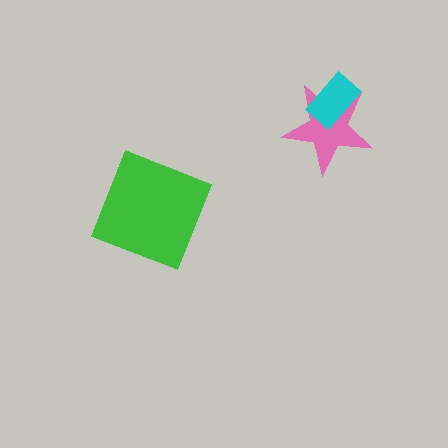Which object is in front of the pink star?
The cyan rectangle is in front of the pink star.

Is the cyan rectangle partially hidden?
No, no other shape covers it.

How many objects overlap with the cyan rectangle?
1 object overlaps with the cyan rectangle.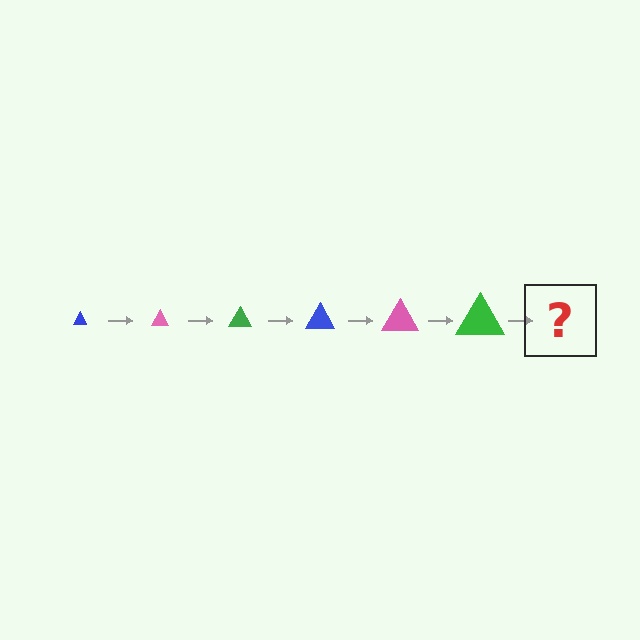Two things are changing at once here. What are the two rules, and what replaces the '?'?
The two rules are that the triangle grows larger each step and the color cycles through blue, pink, and green. The '?' should be a blue triangle, larger than the previous one.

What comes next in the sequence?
The next element should be a blue triangle, larger than the previous one.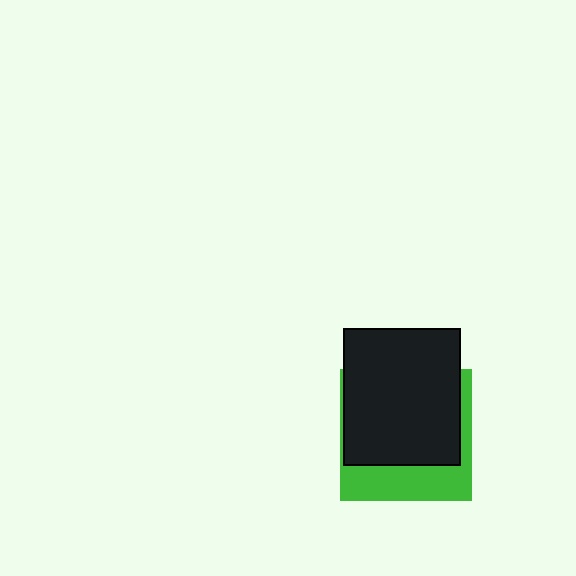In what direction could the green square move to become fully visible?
The green square could move down. That would shift it out from behind the black rectangle entirely.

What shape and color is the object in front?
The object in front is a black rectangle.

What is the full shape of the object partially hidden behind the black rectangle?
The partially hidden object is a green square.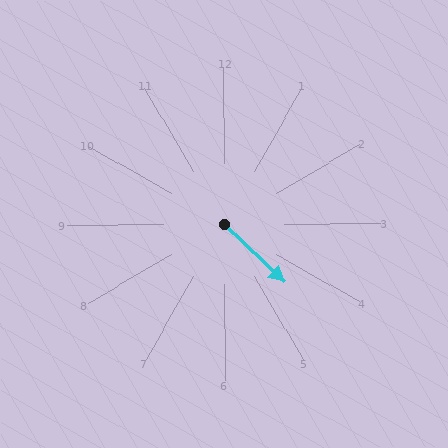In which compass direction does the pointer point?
Southeast.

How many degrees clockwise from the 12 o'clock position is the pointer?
Approximately 134 degrees.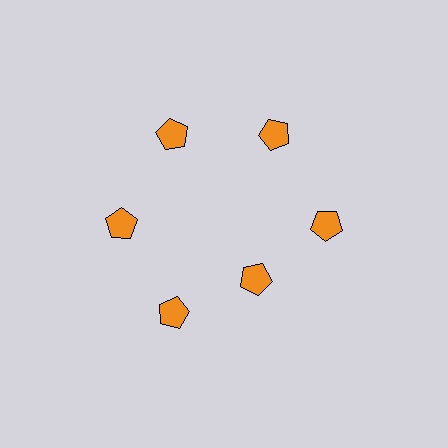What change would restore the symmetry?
The symmetry would be restored by moving it outward, back onto the ring so that all 6 pentagons sit at equal angles and equal distance from the center.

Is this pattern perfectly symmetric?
No. The 6 orange pentagons are arranged in a ring, but one element near the 5 o'clock position is pulled inward toward the center, breaking the 6-fold rotational symmetry.